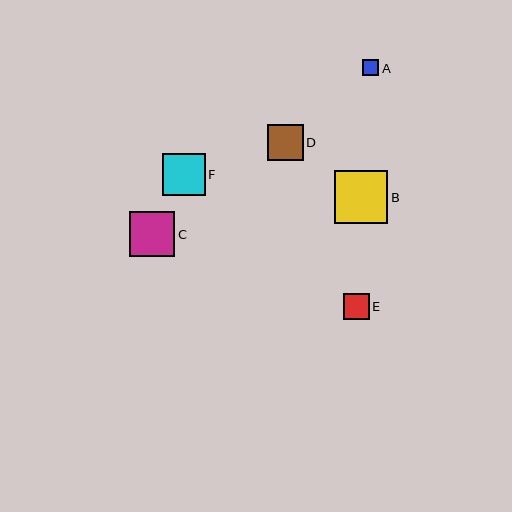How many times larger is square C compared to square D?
Square C is approximately 1.3 times the size of square D.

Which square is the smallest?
Square A is the smallest with a size of approximately 16 pixels.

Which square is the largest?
Square B is the largest with a size of approximately 54 pixels.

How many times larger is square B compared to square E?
Square B is approximately 2.1 times the size of square E.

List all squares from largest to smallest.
From largest to smallest: B, C, F, D, E, A.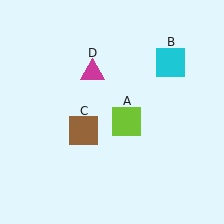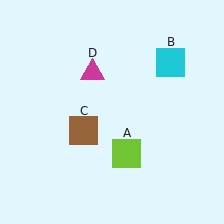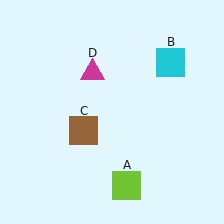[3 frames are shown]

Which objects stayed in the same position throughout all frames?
Cyan square (object B) and brown square (object C) and magenta triangle (object D) remained stationary.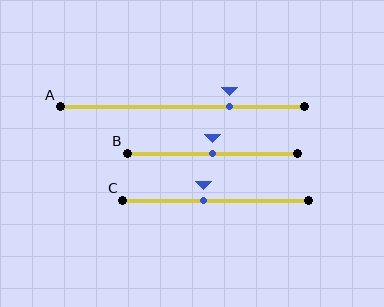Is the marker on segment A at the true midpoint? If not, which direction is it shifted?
No, the marker on segment A is shifted to the right by about 19% of the segment length.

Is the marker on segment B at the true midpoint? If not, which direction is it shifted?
Yes, the marker on segment B is at the true midpoint.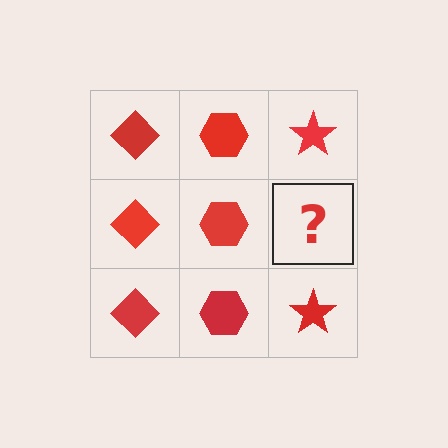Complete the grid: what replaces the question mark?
The question mark should be replaced with a red star.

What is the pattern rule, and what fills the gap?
The rule is that each column has a consistent shape. The gap should be filled with a red star.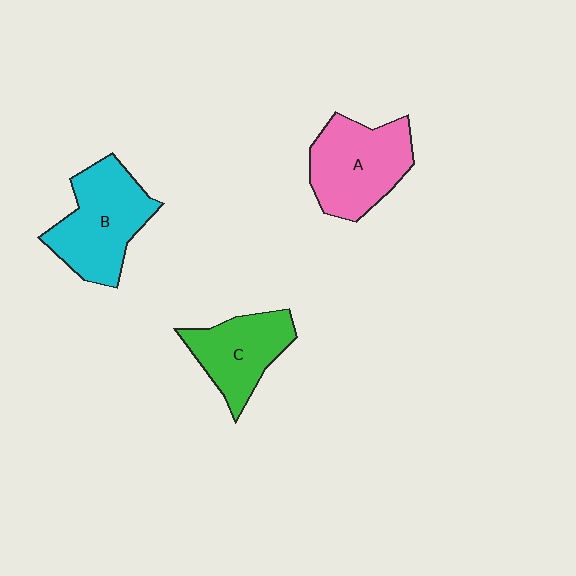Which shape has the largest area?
Shape B (cyan).